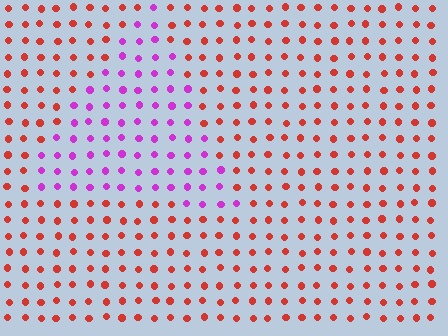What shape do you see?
I see a triangle.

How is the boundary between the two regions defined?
The boundary is defined purely by a slight shift in hue (about 64 degrees). Spacing, size, and orientation are identical on both sides.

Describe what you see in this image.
The image is filled with small red elements in a uniform arrangement. A triangle-shaped region is visible where the elements are tinted to a slightly different hue, forming a subtle color boundary.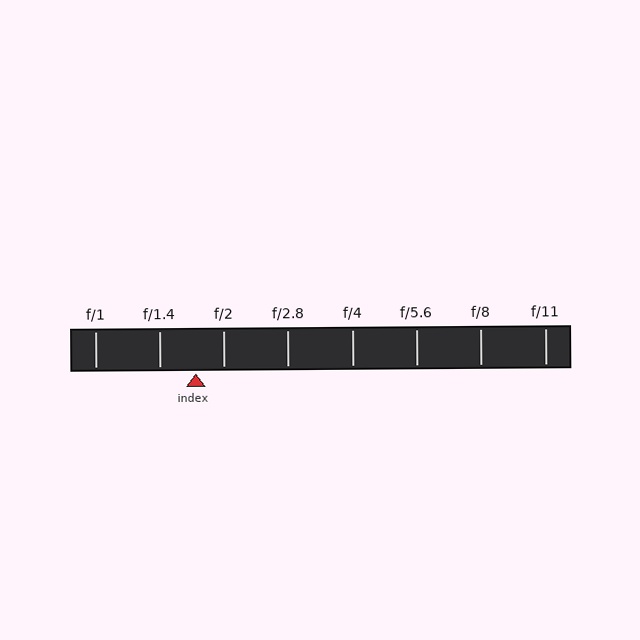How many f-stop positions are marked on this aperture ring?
There are 8 f-stop positions marked.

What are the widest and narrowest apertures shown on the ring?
The widest aperture shown is f/1 and the narrowest is f/11.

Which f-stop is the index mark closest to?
The index mark is closest to f/2.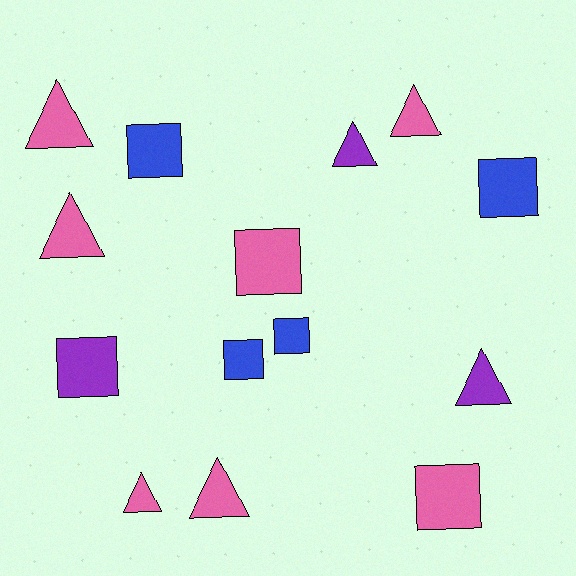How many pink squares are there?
There are 2 pink squares.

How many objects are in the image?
There are 14 objects.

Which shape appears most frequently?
Square, with 7 objects.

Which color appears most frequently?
Pink, with 7 objects.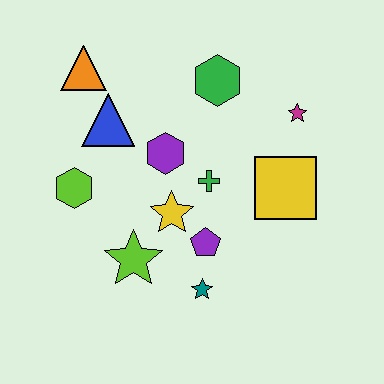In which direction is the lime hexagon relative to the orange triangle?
The lime hexagon is below the orange triangle.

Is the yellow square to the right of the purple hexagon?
Yes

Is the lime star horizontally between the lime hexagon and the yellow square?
Yes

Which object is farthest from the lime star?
The magenta star is farthest from the lime star.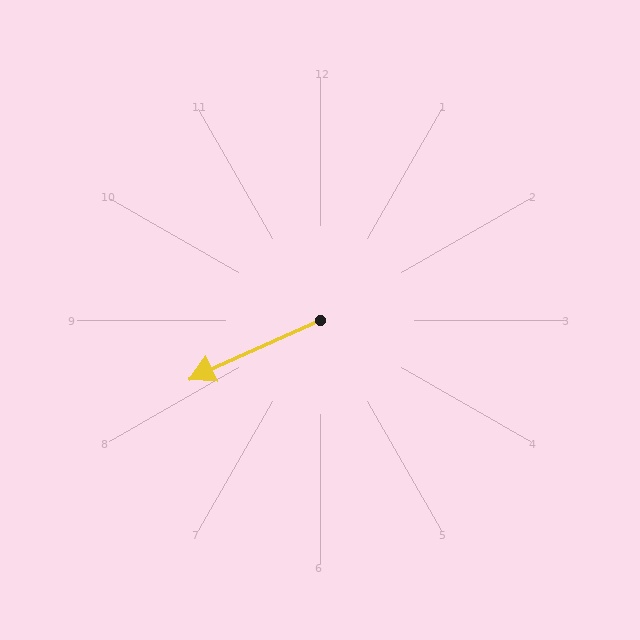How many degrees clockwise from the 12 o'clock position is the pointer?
Approximately 246 degrees.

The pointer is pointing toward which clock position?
Roughly 8 o'clock.